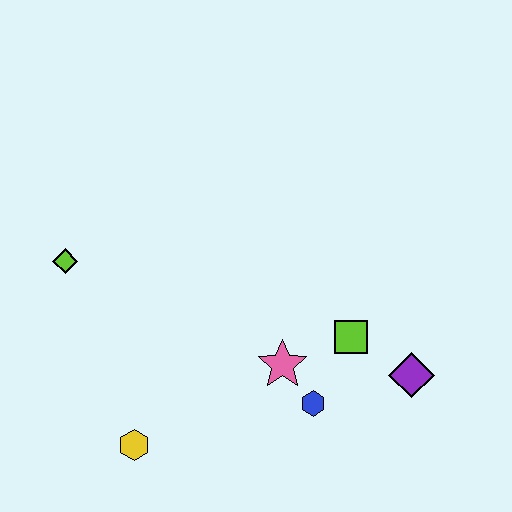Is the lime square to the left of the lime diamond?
No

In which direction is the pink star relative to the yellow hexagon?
The pink star is to the right of the yellow hexagon.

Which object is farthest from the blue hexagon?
The lime diamond is farthest from the blue hexagon.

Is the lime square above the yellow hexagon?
Yes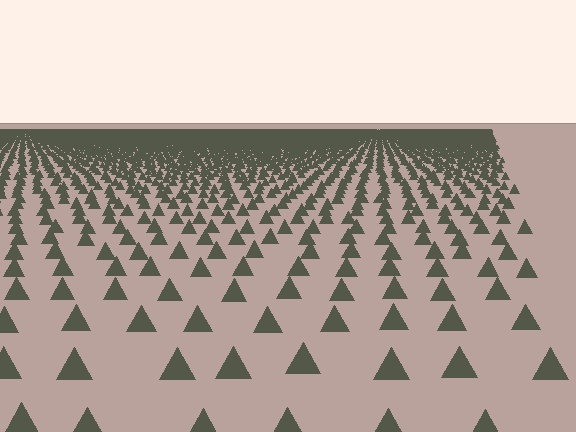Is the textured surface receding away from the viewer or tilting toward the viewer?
The surface is receding away from the viewer. Texture elements get smaller and denser toward the top.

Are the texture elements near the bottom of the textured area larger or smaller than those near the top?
Larger. Near the bottom, elements are closer to the viewer and appear at a bigger on-screen size.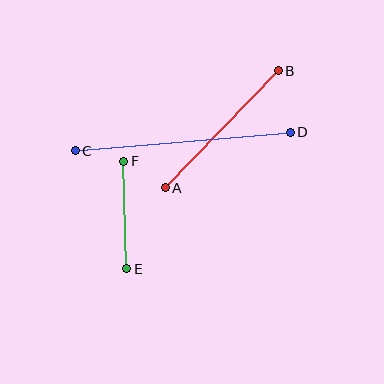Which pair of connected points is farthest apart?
Points C and D are farthest apart.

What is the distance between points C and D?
The distance is approximately 216 pixels.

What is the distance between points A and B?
The distance is approximately 162 pixels.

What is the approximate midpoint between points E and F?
The midpoint is at approximately (125, 215) pixels.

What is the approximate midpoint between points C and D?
The midpoint is at approximately (183, 141) pixels.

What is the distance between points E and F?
The distance is approximately 108 pixels.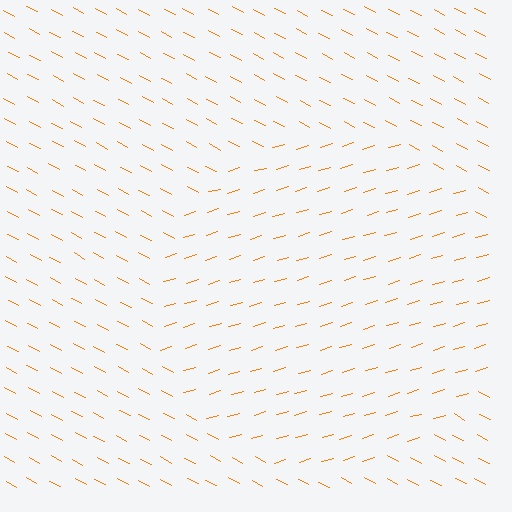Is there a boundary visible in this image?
Yes, there is a texture boundary formed by a change in line orientation.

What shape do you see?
I see a circle.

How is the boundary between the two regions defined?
The boundary is defined purely by a change in line orientation (approximately 45 degrees difference). All lines are the same color and thickness.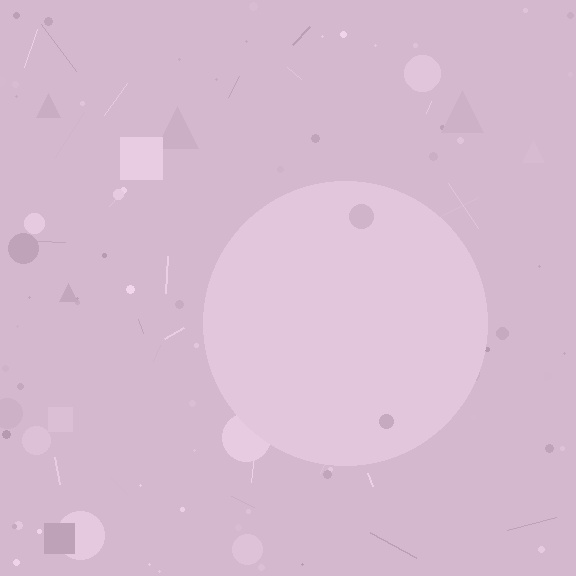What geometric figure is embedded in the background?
A circle is embedded in the background.